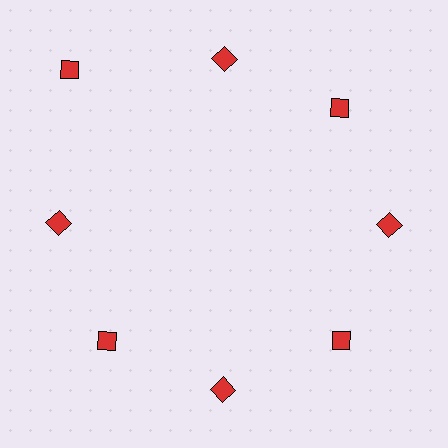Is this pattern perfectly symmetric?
No. The 8 red diamonds are arranged in a ring, but one element near the 10 o'clock position is pushed outward from the center, breaking the 8-fold rotational symmetry.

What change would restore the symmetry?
The symmetry would be restored by moving it inward, back onto the ring so that all 8 diamonds sit at equal angles and equal distance from the center.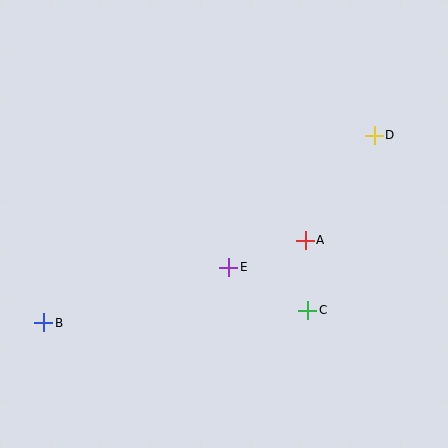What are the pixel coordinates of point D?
Point D is at (374, 135).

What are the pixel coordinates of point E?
Point E is at (229, 267).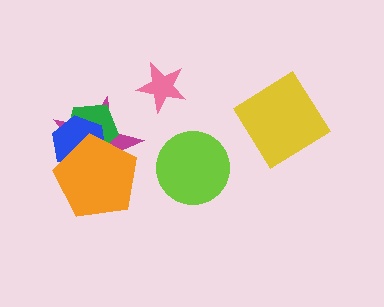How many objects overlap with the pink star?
0 objects overlap with the pink star.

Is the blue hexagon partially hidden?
Yes, it is partially covered by another shape.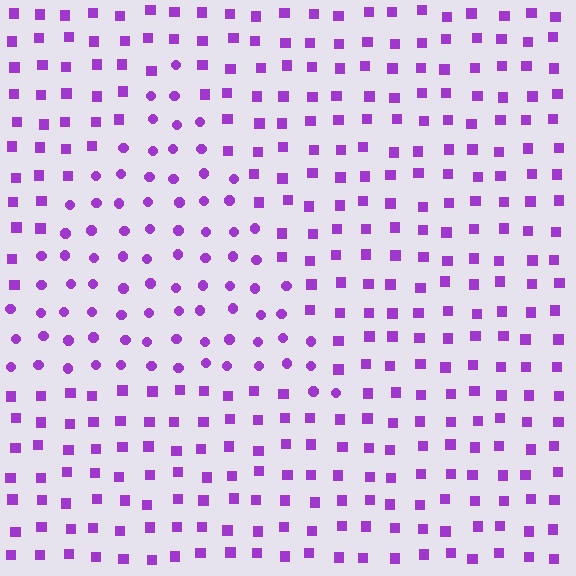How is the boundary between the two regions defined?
The boundary is defined by a change in element shape: circles inside vs. squares outside. All elements share the same color and spacing.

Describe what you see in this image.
The image is filled with small purple elements arranged in a uniform grid. A triangle-shaped region contains circles, while the surrounding area contains squares. The boundary is defined purely by the change in element shape.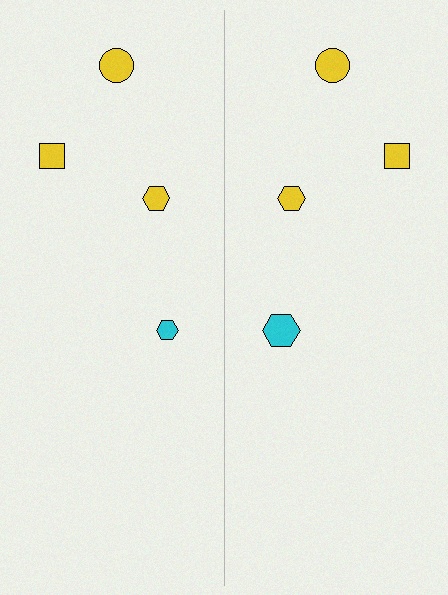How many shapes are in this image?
There are 8 shapes in this image.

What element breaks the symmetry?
The cyan hexagon on the right side has a different size than its mirror counterpart.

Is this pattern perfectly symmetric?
No, the pattern is not perfectly symmetric. The cyan hexagon on the right side has a different size than its mirror counterpart.